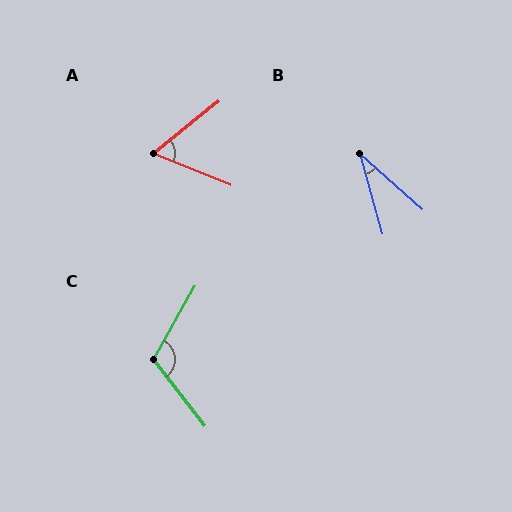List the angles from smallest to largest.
B (33°), A (61°), C (113°).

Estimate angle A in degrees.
Approximately 61 degrees.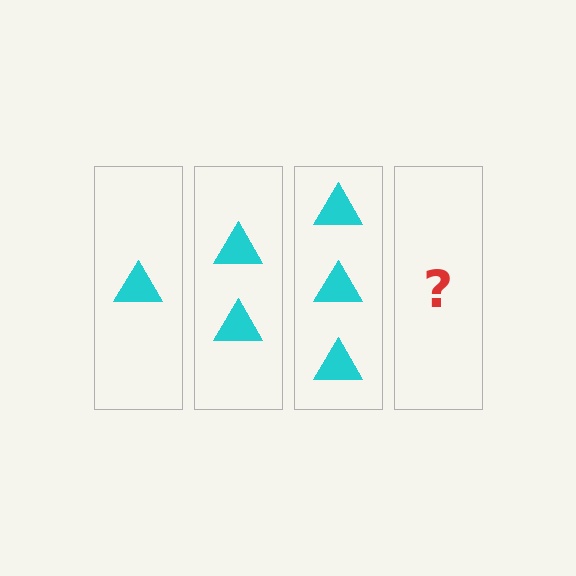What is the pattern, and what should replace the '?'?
The pattern is that each step adds one more triangle. The '?' should be 4 triangles.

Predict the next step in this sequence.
The next step is 4 triangles.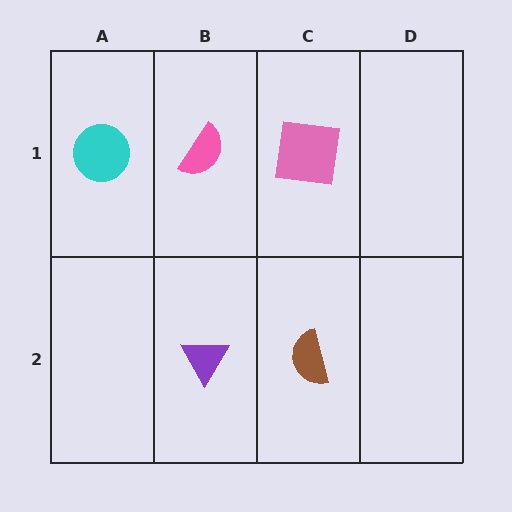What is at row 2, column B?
A purple triangle.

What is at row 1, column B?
A pink semicircle.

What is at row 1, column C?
A pink square.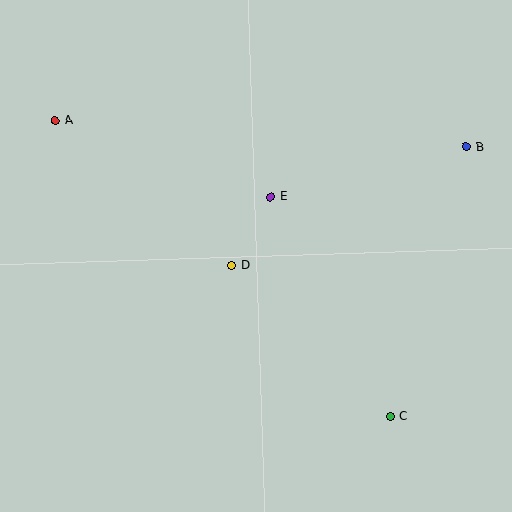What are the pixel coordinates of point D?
Point D is at (232, 266).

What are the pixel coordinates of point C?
Point C is at (390, 417).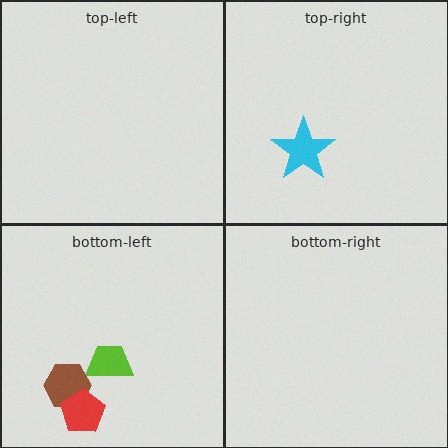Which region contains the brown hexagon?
The bottom-left region.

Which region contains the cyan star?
The top-right region.